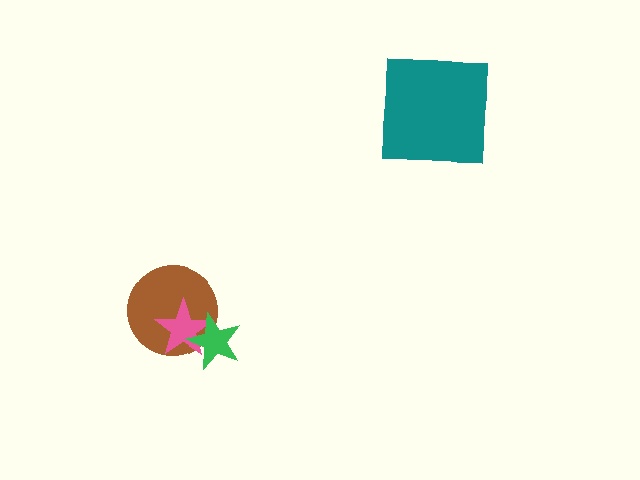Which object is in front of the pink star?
The green star is in front of the pink star.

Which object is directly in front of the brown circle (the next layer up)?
The pink star is directly in front of the brown circle.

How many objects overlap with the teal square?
0 objects overlap with the teal square.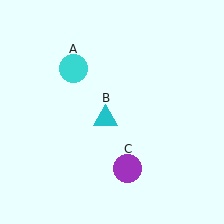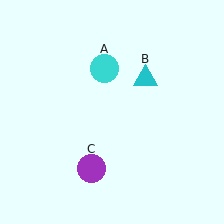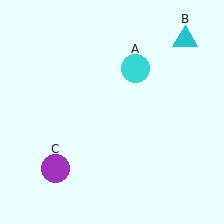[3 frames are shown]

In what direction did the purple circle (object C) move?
The purple circle (object C) moved left.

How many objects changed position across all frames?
3 objects changed position: cyan circle (object A), cyan triangle (object B), purple circle (object C).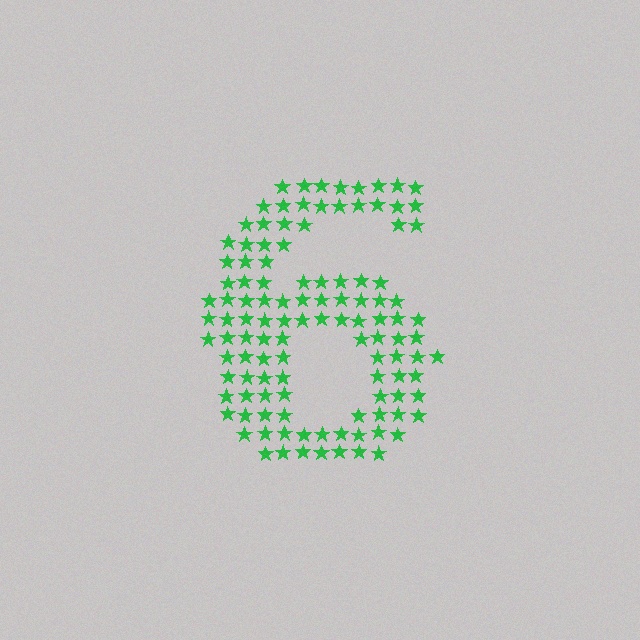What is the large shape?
The large shape is the digit 6.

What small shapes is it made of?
It is made of small stars.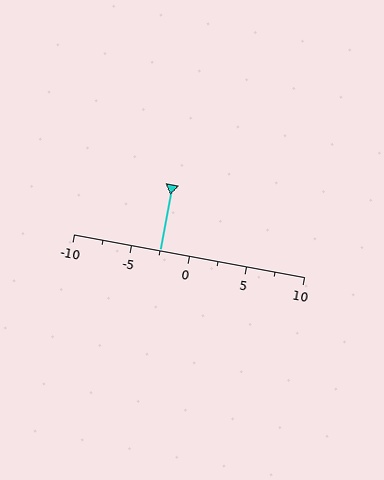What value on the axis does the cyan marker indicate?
The marker indicates approximately -2.5.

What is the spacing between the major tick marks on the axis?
The major ticks are spaced 5 apart.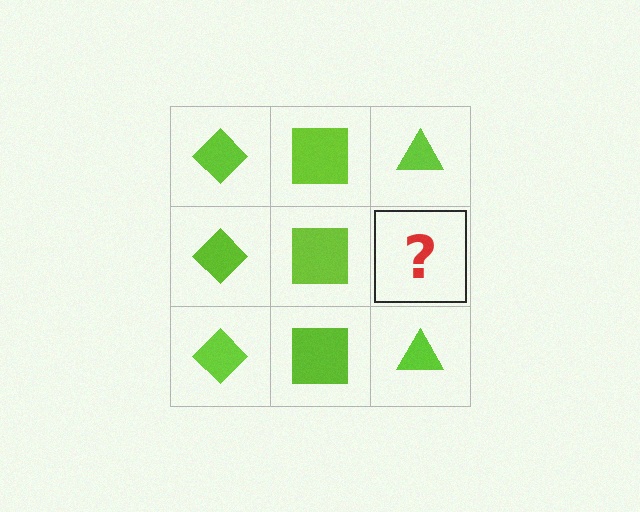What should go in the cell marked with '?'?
The missing cell should contain a lime triangle.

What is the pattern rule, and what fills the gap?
The rule is that each column has a consistent shape. The gap should be filled with a lime triangle.